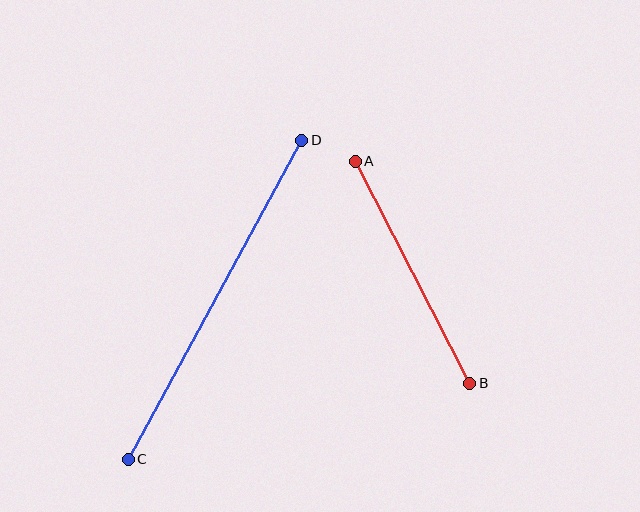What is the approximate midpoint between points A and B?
The midpoint is at approximately (413, 272) pixels.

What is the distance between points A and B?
The distance is approximately 250 pixels.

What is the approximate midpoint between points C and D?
The midpoint is at approximately (215, 300) pixels.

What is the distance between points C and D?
The distance is approximately 363 pixels.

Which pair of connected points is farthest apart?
Points C and D are farthest apart.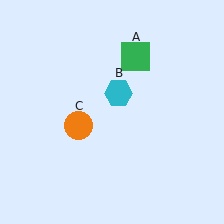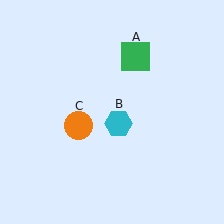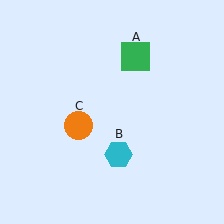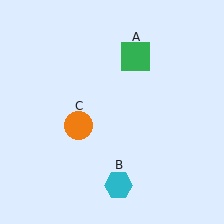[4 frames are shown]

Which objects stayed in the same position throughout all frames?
Green square (object A) and orange circle (object C) remained stationary.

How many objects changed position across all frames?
1 object changed position: cyan hexagon (object B).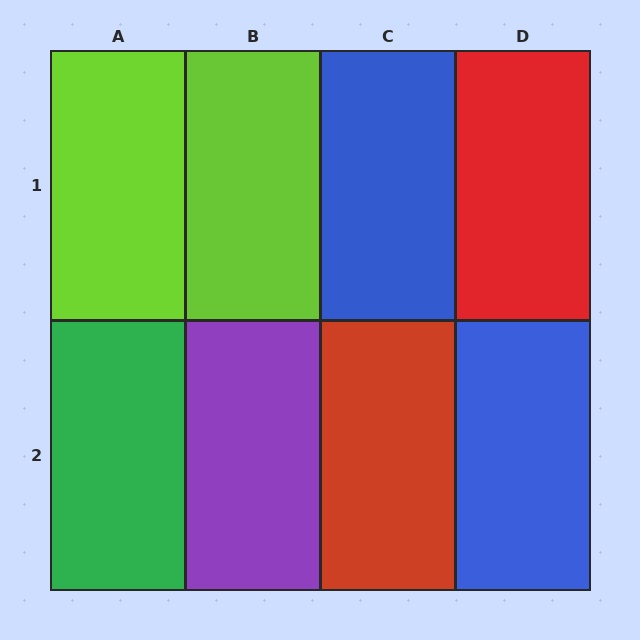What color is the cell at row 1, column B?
Lime.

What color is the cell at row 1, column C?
Blue.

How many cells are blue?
2 cells are blue.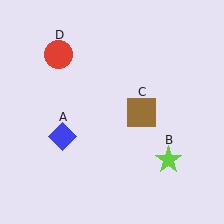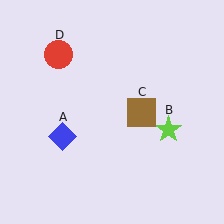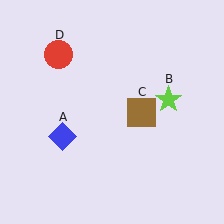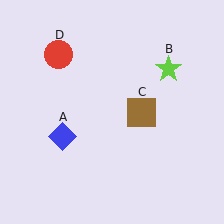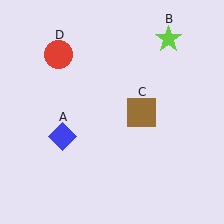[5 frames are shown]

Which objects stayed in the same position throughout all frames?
Blue diamond (object A) and brown square (object C) and red circle (object D) remained stationary.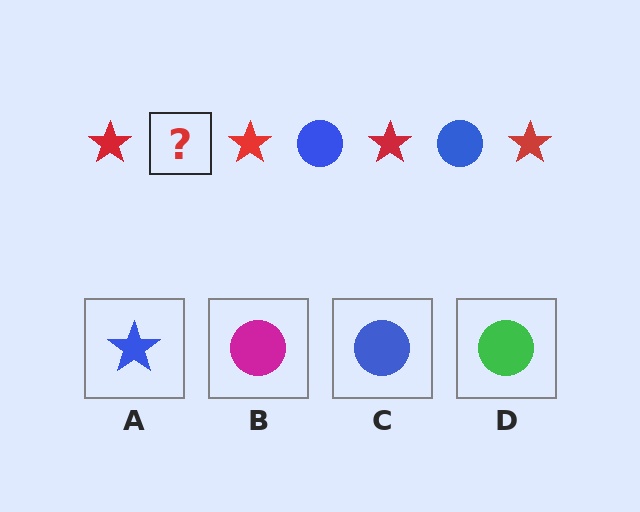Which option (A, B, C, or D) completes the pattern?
C.